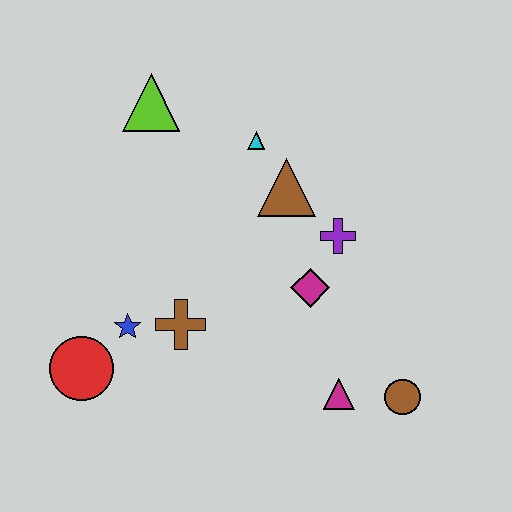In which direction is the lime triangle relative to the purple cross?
The lime triangle is to the left of the purple cross.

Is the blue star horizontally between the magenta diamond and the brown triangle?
No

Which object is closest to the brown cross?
The blue star is closest to the brown cross.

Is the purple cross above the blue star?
Yes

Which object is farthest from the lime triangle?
The brown circle is farthest from the lime triangle.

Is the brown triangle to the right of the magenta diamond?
No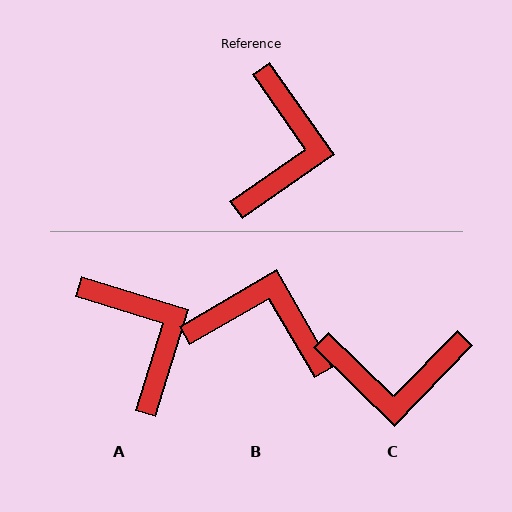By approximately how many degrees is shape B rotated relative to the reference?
Approximately 85 degrees counter-clockwise.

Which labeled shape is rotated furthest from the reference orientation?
B, about 85 degrees away.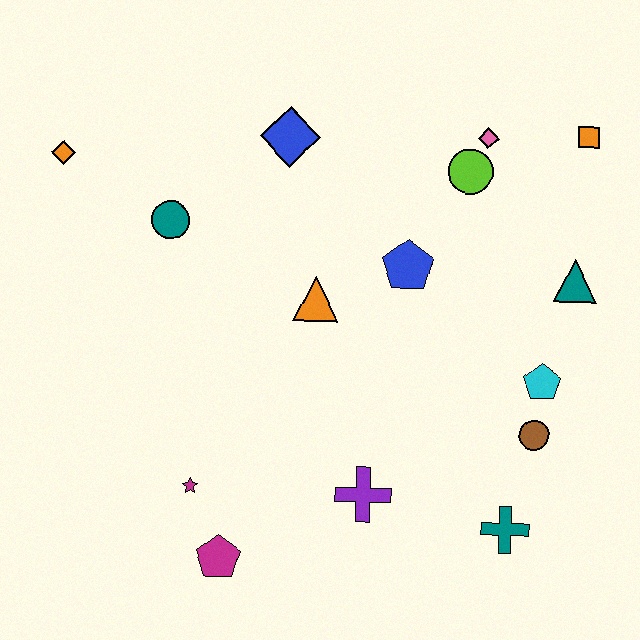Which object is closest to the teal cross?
The brown circle is closest to the teal cross.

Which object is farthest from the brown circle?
The orange diamond is farthest from the brown circle.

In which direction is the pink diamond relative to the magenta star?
The pink diamond is above the magenta star.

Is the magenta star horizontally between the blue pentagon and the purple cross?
No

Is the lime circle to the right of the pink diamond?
No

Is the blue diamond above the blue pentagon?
Yes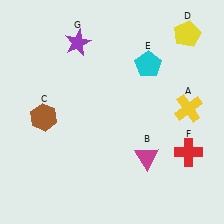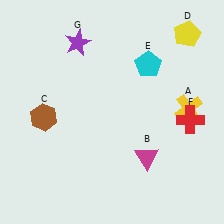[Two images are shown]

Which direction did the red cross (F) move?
The red cross (F) moved up.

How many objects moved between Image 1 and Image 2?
1 object moved between the two images.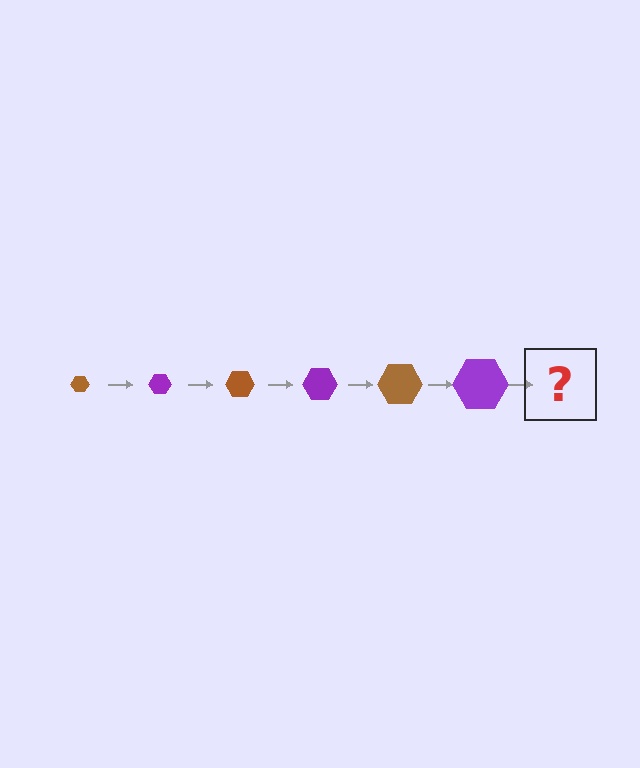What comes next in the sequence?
The next element should be a brown hexagon, larger than the previous one.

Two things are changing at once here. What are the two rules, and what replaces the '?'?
The two rules are that the hexagon grows larger each step and the color cycles through brown and purple. The '?' should be a brown hexagon, larger than the previous one.